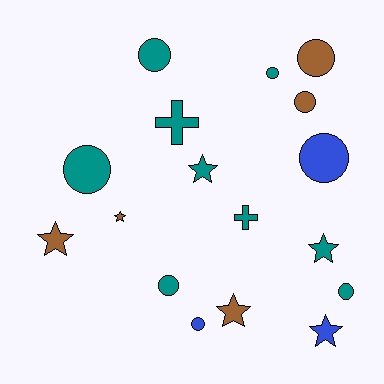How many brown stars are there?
There are 3 brown stars.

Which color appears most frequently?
Teal, with 9 objects.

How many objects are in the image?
There are 17 objects.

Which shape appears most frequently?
Circle, with 9 objects.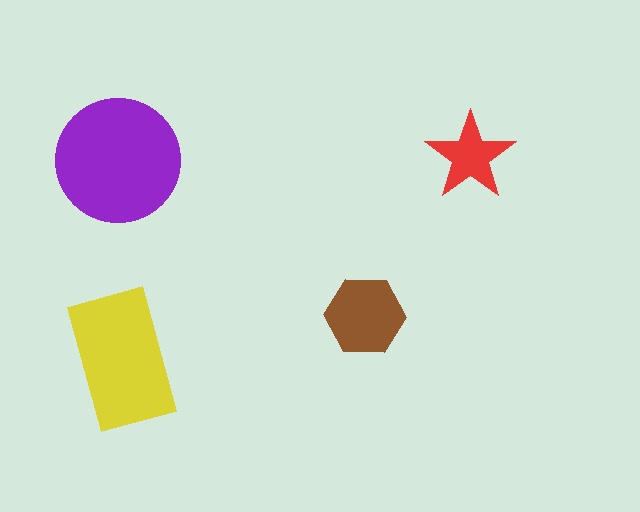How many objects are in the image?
There are 4 objects in the image.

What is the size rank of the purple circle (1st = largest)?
1st.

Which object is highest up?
The red star is topmost.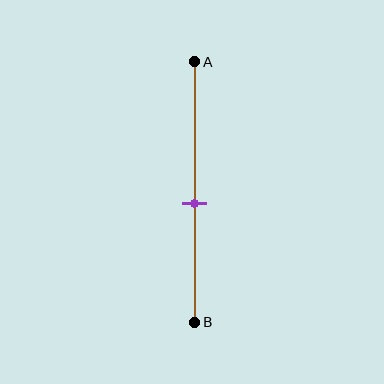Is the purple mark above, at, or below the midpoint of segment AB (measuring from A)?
The purple mark is below the midpoint of segment AB.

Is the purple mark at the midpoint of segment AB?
No, the mark is at about 55% from A, not at the 50% midpoint.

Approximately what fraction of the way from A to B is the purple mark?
The purple mark is approximately 55% of the way from A to B.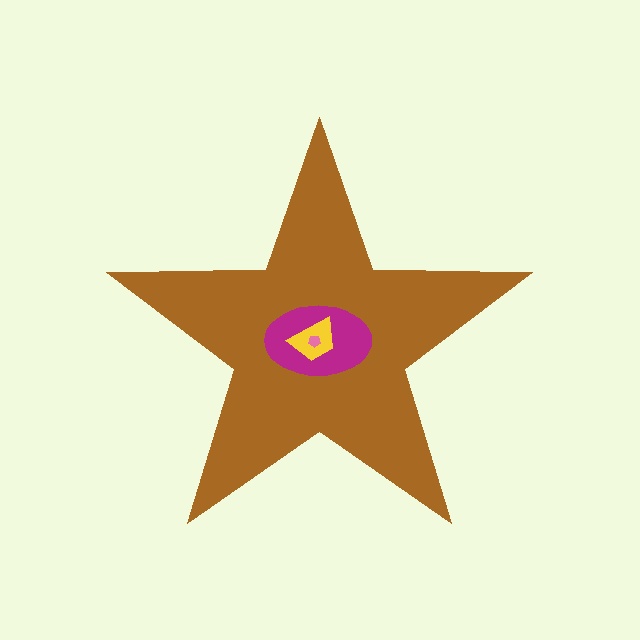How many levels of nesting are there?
4.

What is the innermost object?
The pink pentagon.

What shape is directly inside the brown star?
The magenta ellipse.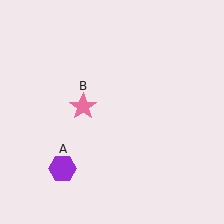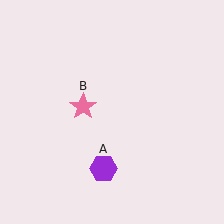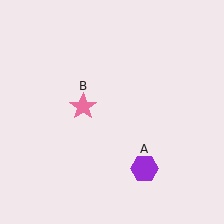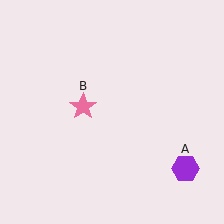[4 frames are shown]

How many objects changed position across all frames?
1 object changed position: purple hexagon (object A).